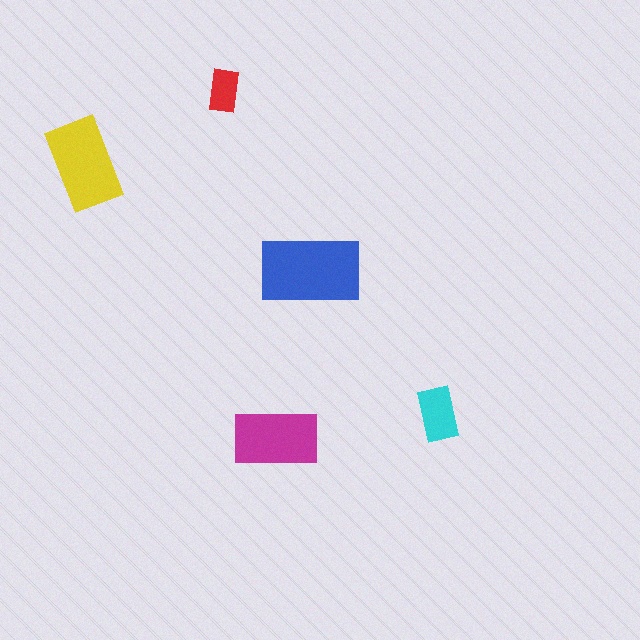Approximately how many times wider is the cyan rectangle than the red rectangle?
About 1.5 times wider.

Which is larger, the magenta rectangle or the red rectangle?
The magenta one.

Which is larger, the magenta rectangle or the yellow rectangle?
The yellow one.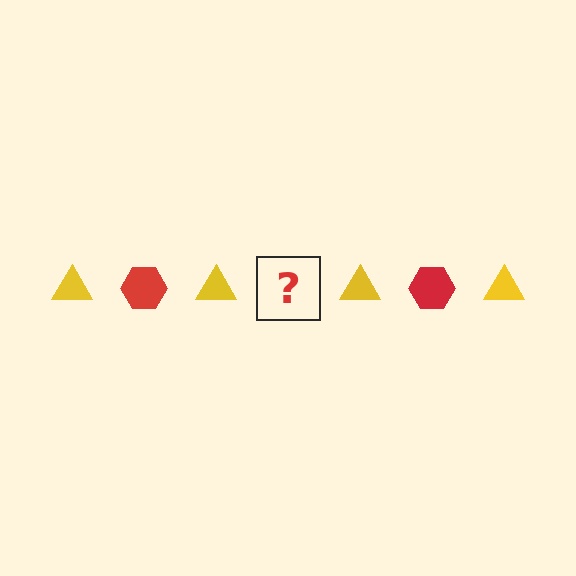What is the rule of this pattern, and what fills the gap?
The rule is that the pattern alternates between yellow triangle and red hexagon. The gap should be filled with a red hexagon.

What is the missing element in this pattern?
The missing element is a red hexagon.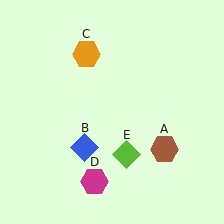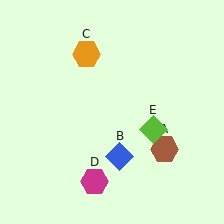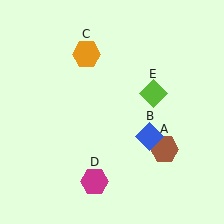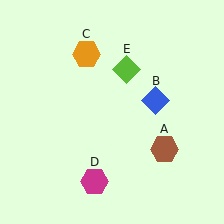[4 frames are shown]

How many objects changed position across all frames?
2 objects changed position: blue diamond (object B), lime diamond (object E).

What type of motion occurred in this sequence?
The blue diamond (object B), lime diamond (object E) rotated counterclockwise around the center of the scene.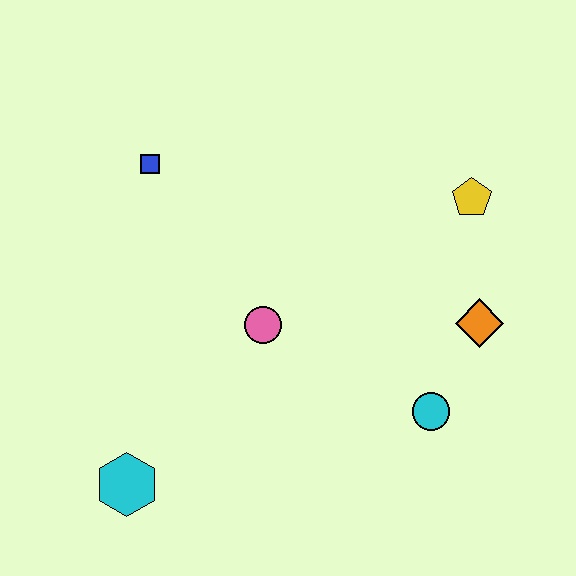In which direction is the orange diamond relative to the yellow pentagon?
The orange diamond is below the yellow pentagon.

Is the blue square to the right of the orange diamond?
No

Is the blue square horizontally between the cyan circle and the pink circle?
No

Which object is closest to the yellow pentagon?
The orange diamond is closest to the yellow pentagon.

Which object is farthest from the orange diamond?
The cyan hexagon is farthest from the orange diamond.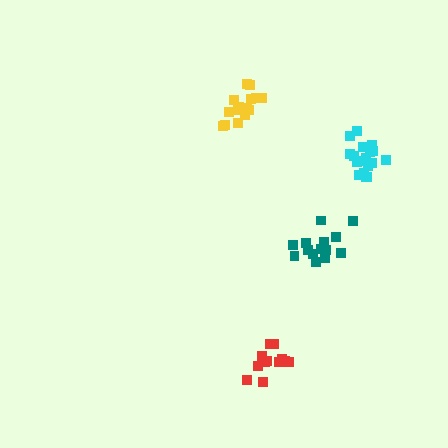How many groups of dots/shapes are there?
There are 4 groups.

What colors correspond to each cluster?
The clusters are colored: red, cyan, teal, yellow.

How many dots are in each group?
Group 1: 12 dots, Group 2: 18 dots, Group 3: 14 dots, Group 4: 15 dots (59 total).